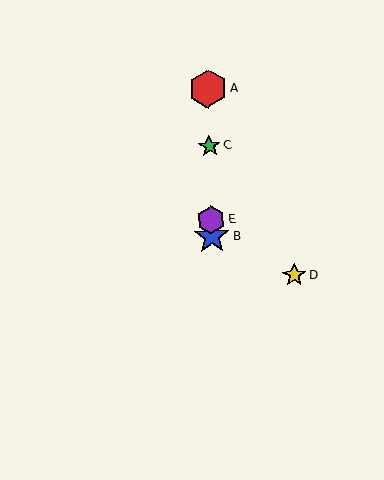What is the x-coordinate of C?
Object C is at x≈209.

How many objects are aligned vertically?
4 objects (A, B, C, E) are aligned vertically.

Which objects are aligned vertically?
Objects A, B, C, E are aligned vertically.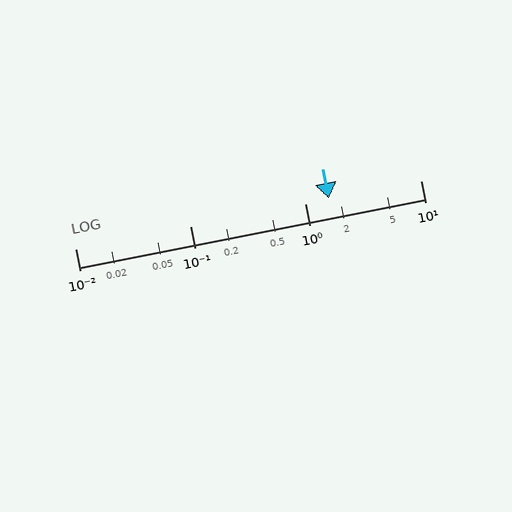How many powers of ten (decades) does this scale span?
The scale spans 3 decades, from 0.01 to 10.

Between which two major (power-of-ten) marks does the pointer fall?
The pointer is between 1 and 10.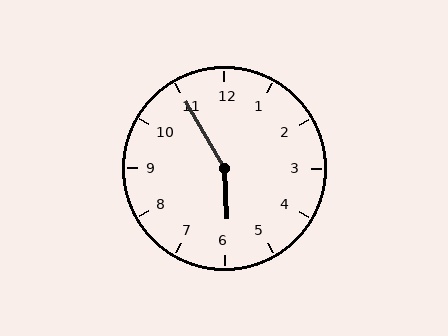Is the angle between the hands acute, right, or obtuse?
It is obtuse.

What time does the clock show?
5:55.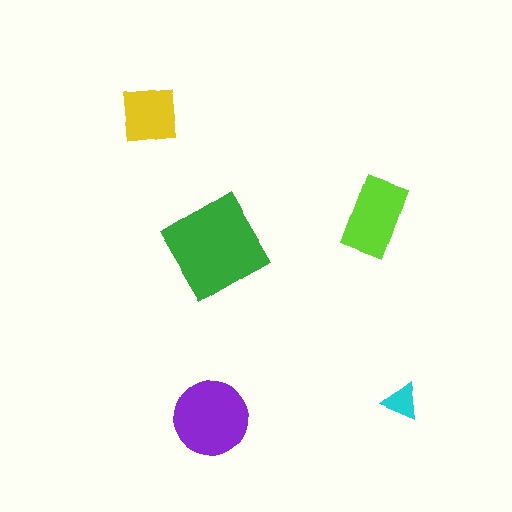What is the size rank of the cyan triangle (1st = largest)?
5th.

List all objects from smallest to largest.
The cyan triangle, the yellow square, the lime rectangle, the purple circle, the green diamond.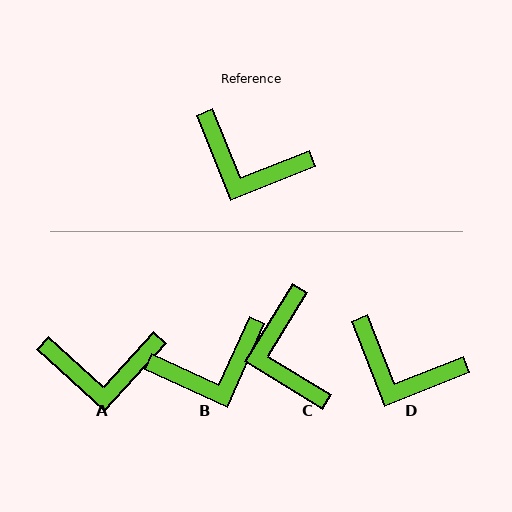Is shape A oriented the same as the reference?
No, it is off by about 26 degrees.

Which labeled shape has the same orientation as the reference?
D.